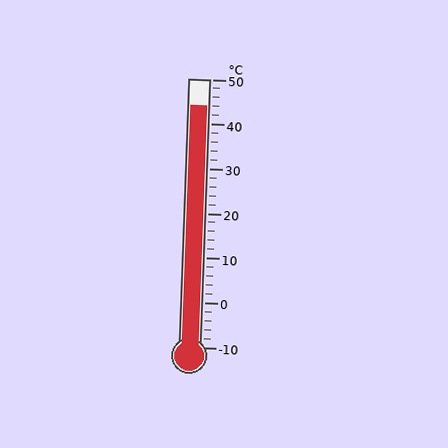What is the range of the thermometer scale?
The thermometer scale ranges from -10°C to 50°C.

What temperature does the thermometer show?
The thermometer shows approximately 44°C.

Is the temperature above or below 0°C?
The temperature is above 0°C.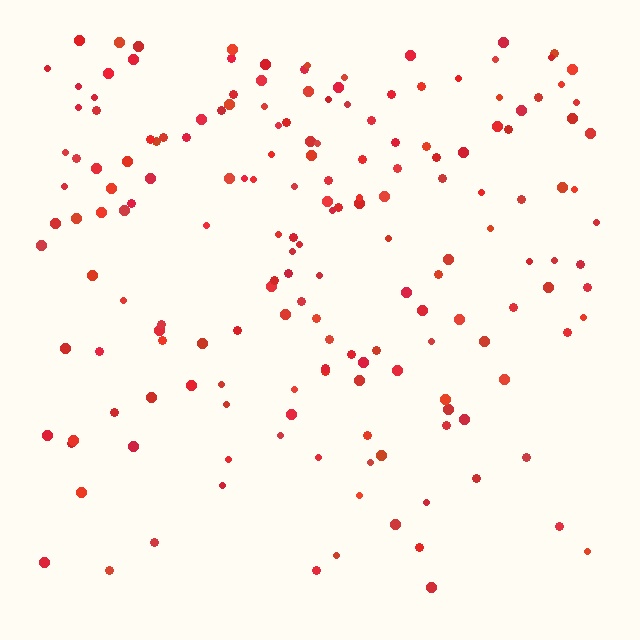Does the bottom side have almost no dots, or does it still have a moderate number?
Still a moderate number, just noticeably fewer than the top.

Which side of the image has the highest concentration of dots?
The top.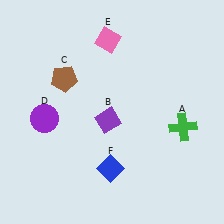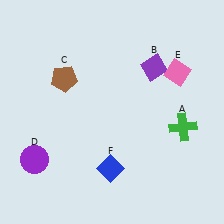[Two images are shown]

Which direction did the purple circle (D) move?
The purple circle (D) moved down.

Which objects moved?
The objects that moved are: the purple diamond (B), the purple circle (D), the pink diamond (E).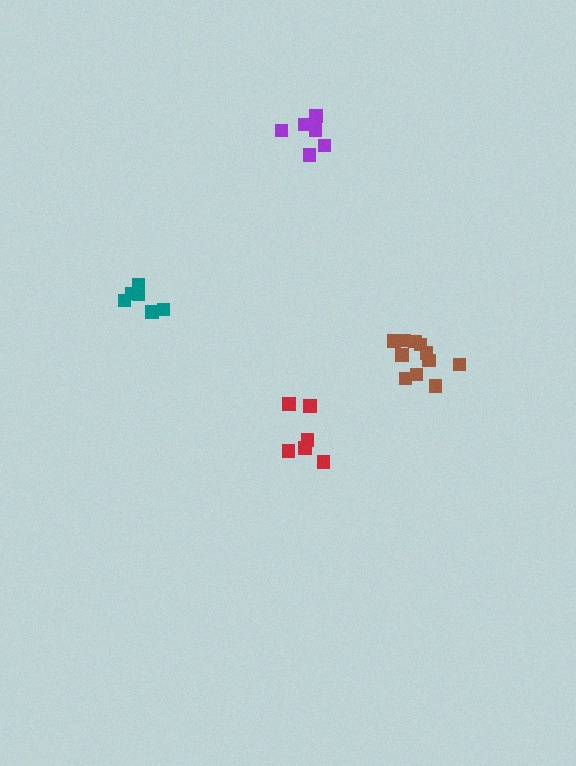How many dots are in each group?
Group 1: 11 dots, Group 2: 6 dots, Group 3: 6 dots, Group 4: 6 dots (29 total).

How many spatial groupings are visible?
There are 4 spatial groupings.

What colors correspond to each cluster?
The clusters are colored: brown, teal, purple, red.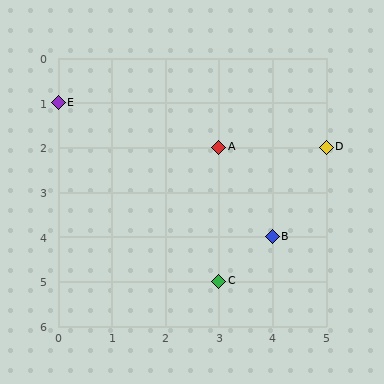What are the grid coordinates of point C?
Point C is at grid coordinates (3, 5).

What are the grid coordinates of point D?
Point D is at grid coordinates (5, 2).